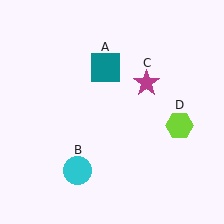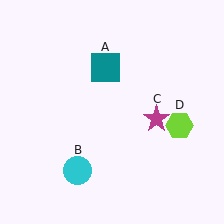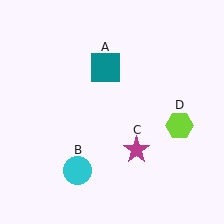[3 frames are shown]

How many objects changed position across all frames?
1 object changed position: magenta star (object C).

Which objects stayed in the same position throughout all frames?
Teal square (object A) and cyan circle (object B) and lime hexagon (object D) remained stationary.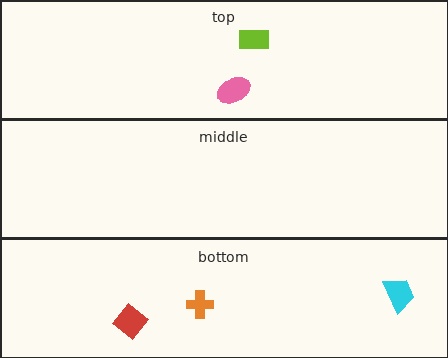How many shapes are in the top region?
2.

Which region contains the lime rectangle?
The top region.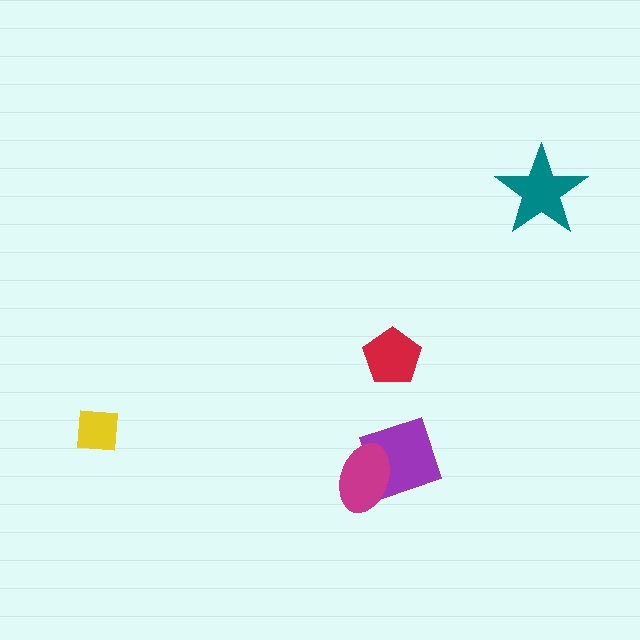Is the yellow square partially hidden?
No, no other shape covers it.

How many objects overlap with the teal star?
0 objects overlap with the teal star.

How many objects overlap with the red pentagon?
0 objects overlap with the red pentagon.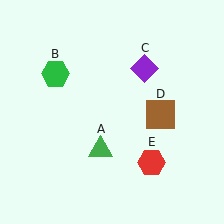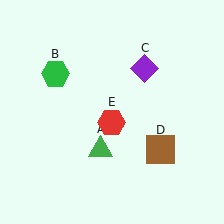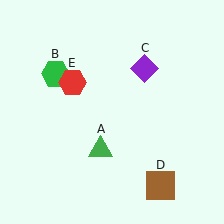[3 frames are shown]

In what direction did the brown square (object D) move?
The brown square (object D) moved down.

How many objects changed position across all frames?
2 objects changed position: brown square (object D), red hexagon (object E).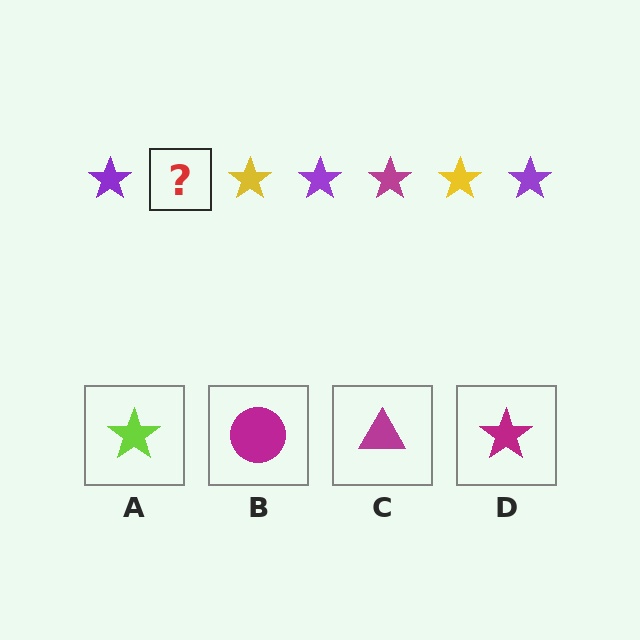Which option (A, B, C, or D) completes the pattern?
D.